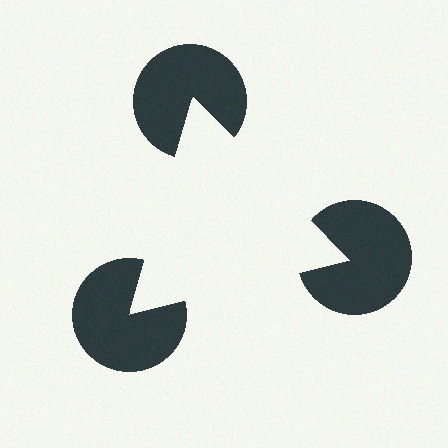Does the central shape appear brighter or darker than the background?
It typically appears slightly brighter than the background, even though no actual brightness change is drawn.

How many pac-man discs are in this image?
There are 3 — one at each vertex of the illusory triangle.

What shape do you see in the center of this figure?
An illusory triangle — its edges are inferred from the aligned wedge cuts in the pac-man discs, not physically drawn.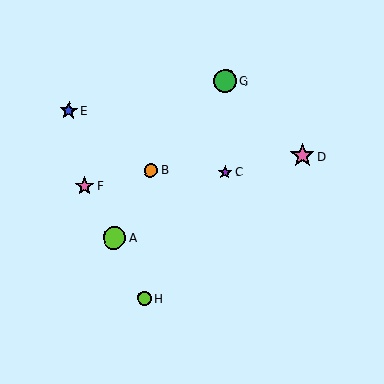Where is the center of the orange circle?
The center of the orange circle is at (150, 170).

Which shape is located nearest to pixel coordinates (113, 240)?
The lime circle (labeled A) at (114, 238) is nearest to that location.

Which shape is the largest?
The pink star (labeled D) is the largest.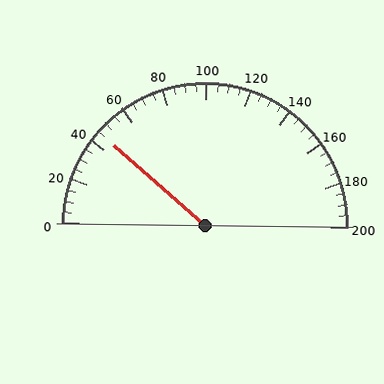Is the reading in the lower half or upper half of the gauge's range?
The reading is in the lower half of the range (0 to 200).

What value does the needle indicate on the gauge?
The needle indicates approximately 45.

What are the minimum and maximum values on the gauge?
The gauge ranges from 0 to 200.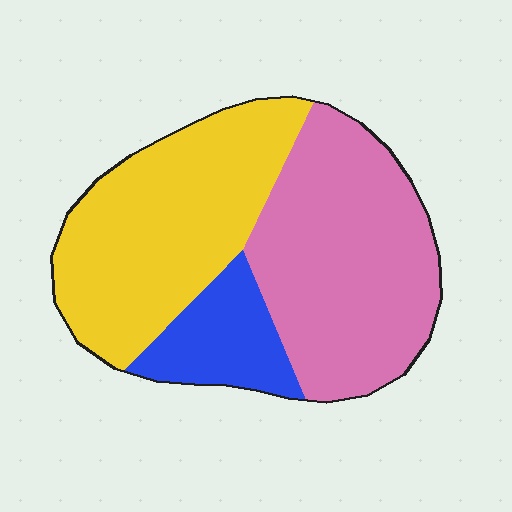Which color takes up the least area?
Blue, at roughly 15%.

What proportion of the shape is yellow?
Yellow takes up about two fifths (2/5) of the shape.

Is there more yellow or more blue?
Yellow.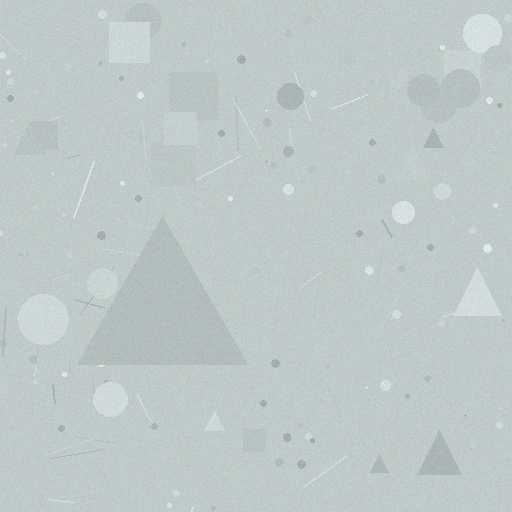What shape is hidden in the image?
A triangle is hidden in the image.